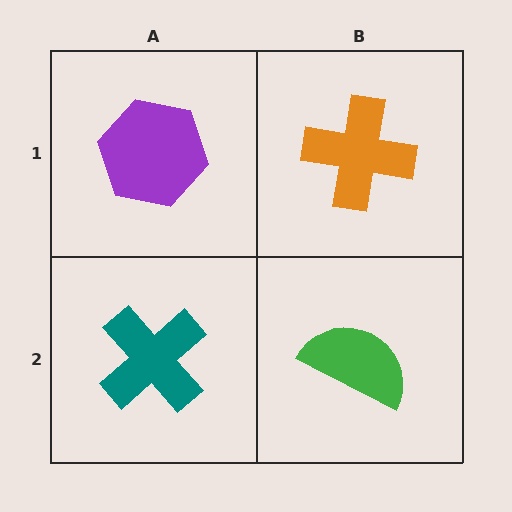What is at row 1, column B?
An orange cross.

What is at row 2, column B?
A green semicircle.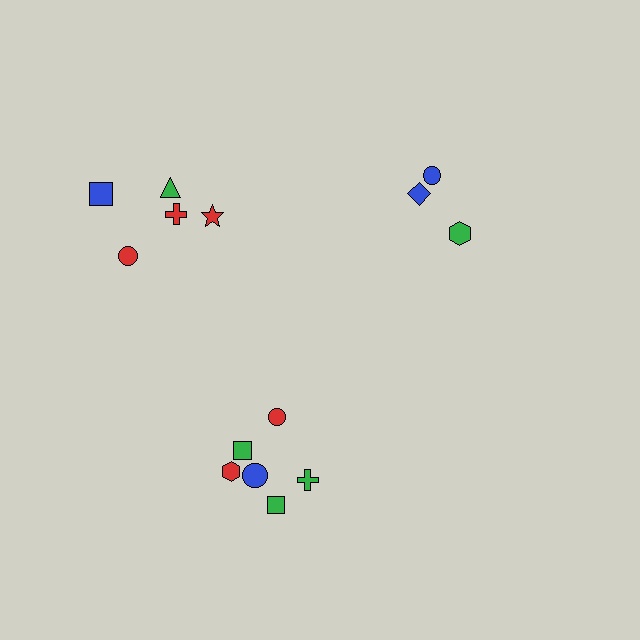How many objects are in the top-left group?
There are 5 objects.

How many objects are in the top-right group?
There are 3 objects.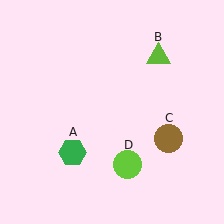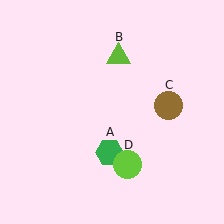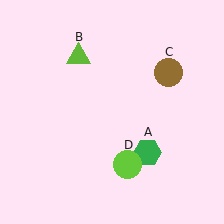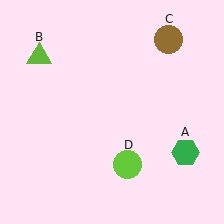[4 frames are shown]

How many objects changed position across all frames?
3 objects changed position: green hexagon (object A), lime triangle (object B), brown circle (object C).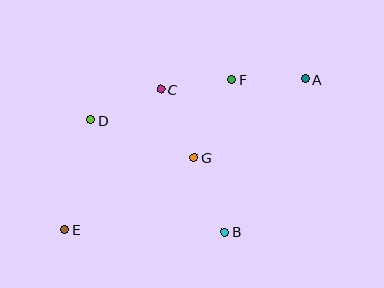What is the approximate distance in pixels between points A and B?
The distance between A and B is approximately 173 pixels.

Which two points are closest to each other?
Points C and F are closest to each other.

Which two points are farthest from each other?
Points A and E are farthest from each other.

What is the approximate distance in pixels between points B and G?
The distance between B and G is approximately 81 pixels.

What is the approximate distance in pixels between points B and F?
The distance between B and F is approximately 152 pixels.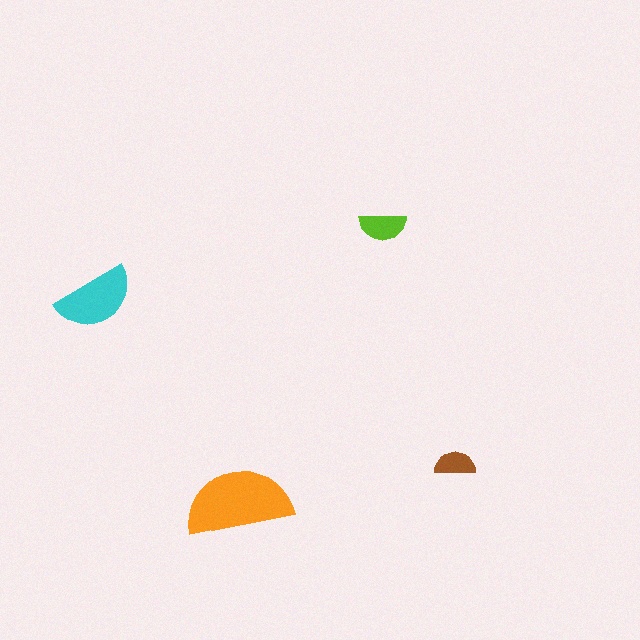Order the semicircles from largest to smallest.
the orange one, the cyan one, the lime one, the brown one.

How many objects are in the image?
There are 4 objects in the image.